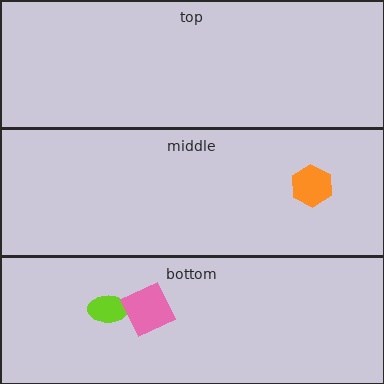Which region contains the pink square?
The bottom region.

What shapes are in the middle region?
The orange hexagon.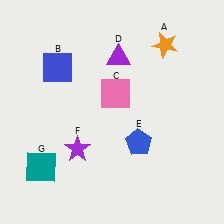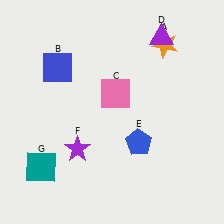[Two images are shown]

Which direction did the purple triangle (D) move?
The purple triangle (D) moved right.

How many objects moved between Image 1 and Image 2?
1 object moved between the two images.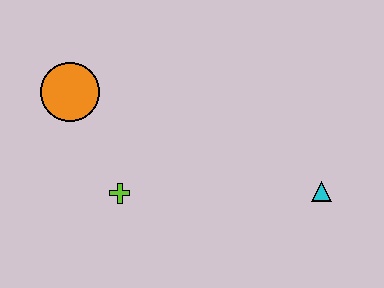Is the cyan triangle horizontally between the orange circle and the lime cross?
No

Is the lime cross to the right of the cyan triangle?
No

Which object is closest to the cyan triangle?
The lime cross is closest to the cyan triangle.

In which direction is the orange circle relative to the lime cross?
The orange circle is above the lime cross.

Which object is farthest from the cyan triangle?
The orange circle is farthest from the cyan triangle.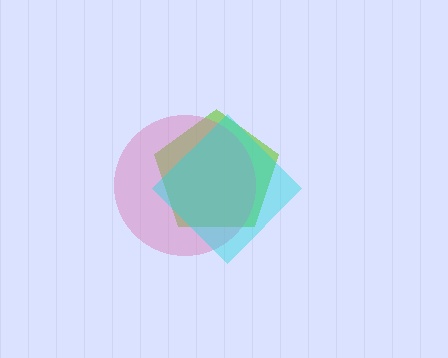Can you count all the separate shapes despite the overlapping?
Yes, there are 3 separate shapes.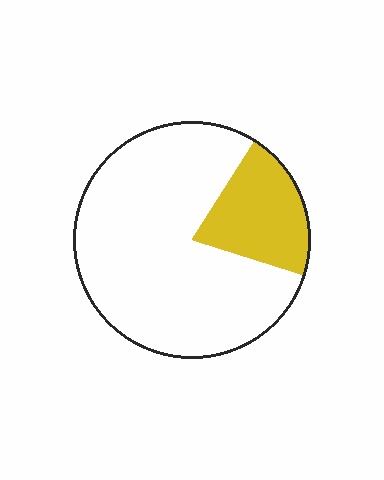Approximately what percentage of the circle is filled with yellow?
Approximately 20%.